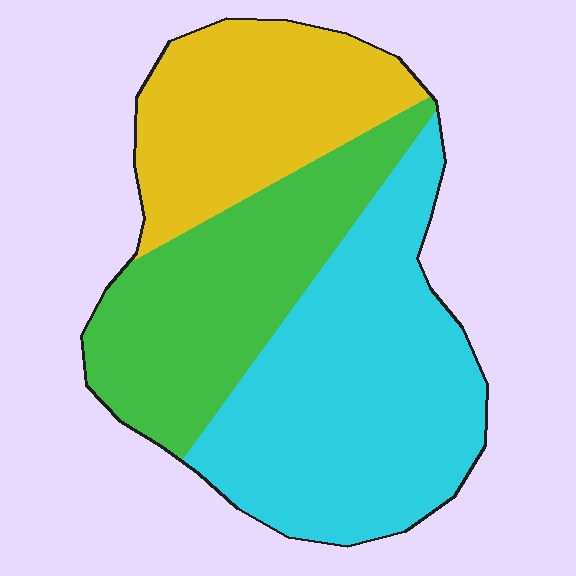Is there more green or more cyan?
Cyan.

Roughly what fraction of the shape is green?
Green covers around 30% of the shape.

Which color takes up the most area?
Cyan, at roughly 45%.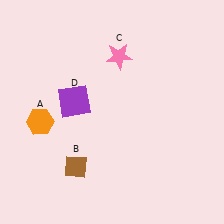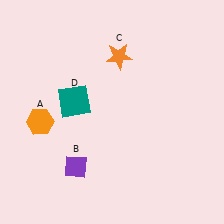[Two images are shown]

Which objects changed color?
B changed from brown to purple. C changed from pink to orange. D changed from purple to teal.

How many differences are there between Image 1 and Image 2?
There are 3 differences between the two images.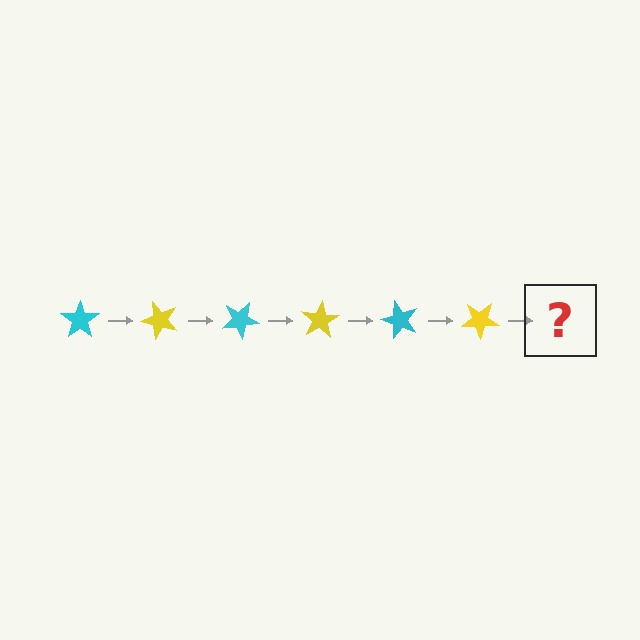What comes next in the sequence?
The next element should be a cyan star, rotated 300 degrees from the start.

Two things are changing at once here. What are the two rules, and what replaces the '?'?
The two rules are that it rotates 50 degrees each step and the color cycles through cyan and yellow. The '?' should be a cyan star, rotated 300 degrees from the start.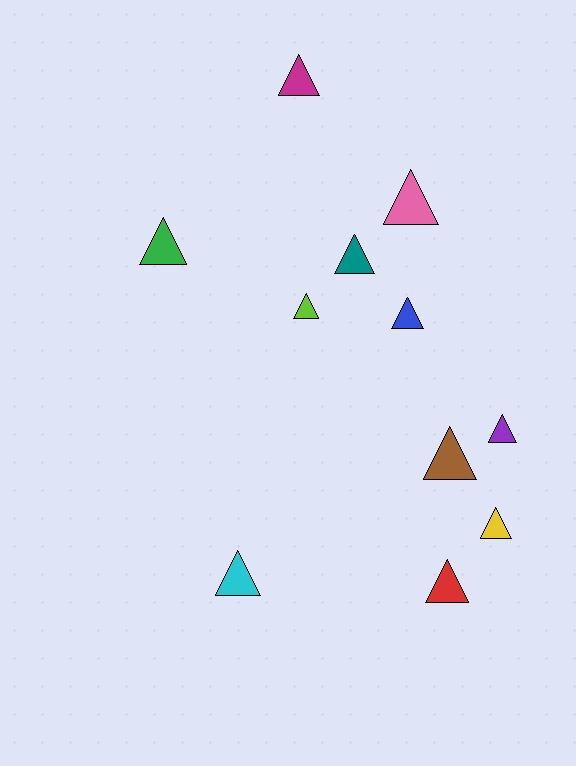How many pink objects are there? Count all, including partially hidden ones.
There is 1 pink object.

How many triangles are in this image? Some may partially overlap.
There are 11 triangles.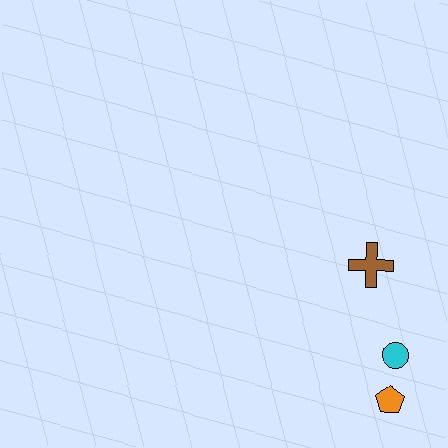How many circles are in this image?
There is 1 circle.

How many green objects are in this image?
There are no green objects.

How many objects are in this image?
There are 3 objects.